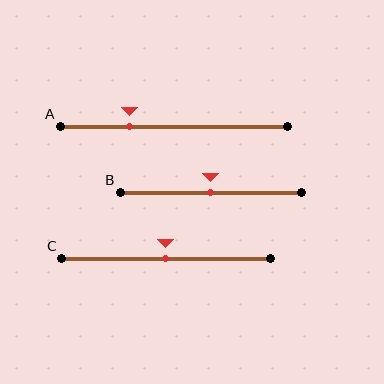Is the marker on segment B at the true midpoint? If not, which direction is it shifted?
Yes, the marker on segment B is at the true midpoint.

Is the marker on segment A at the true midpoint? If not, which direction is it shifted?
No, the marker on segment A is shifted to the left by about 19% of the segment length.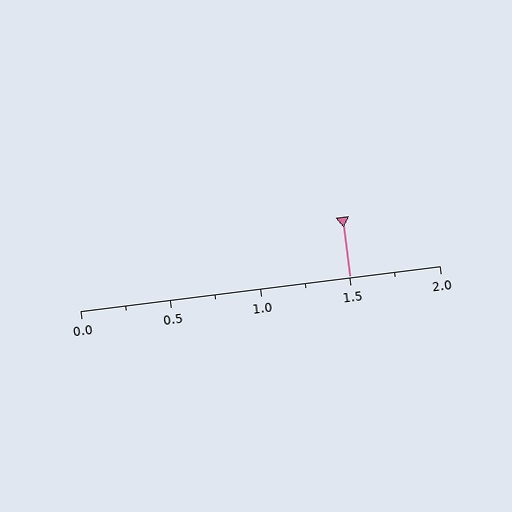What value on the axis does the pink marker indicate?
The marker indicates approximately 1.5.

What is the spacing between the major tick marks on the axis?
The major ticks are spaced 0.5 apart.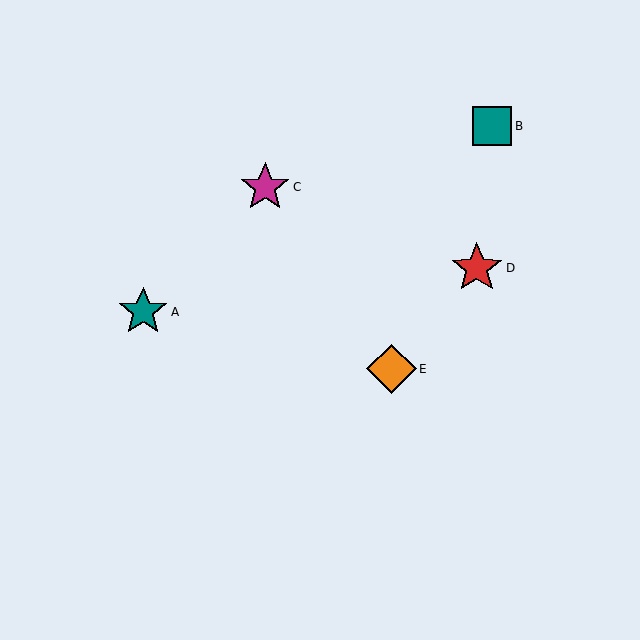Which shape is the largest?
The red star (labeled D) is the largest.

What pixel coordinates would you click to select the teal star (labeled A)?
Click at (143, 312) to select the teal star A.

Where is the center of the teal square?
The center of the teal square is at (492, 126).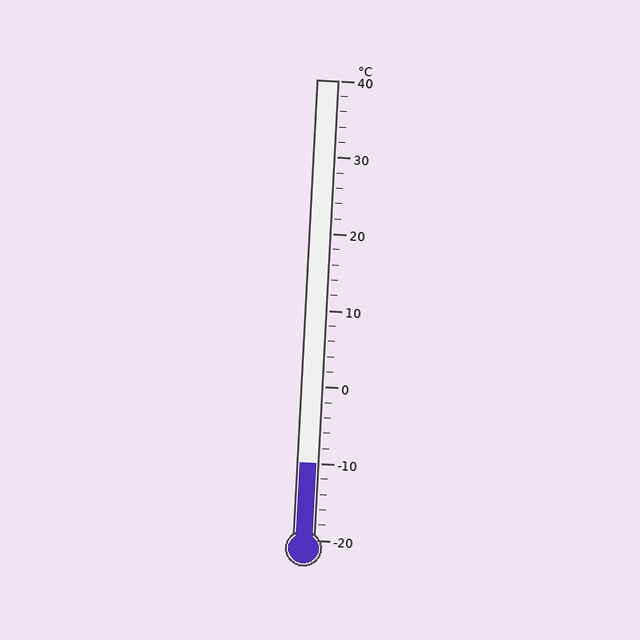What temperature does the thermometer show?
The thermometer shows approximately -10°C.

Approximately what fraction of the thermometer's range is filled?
The thermometer is filled to approximately 15% of its range.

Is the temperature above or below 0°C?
The temperature is below 0°C.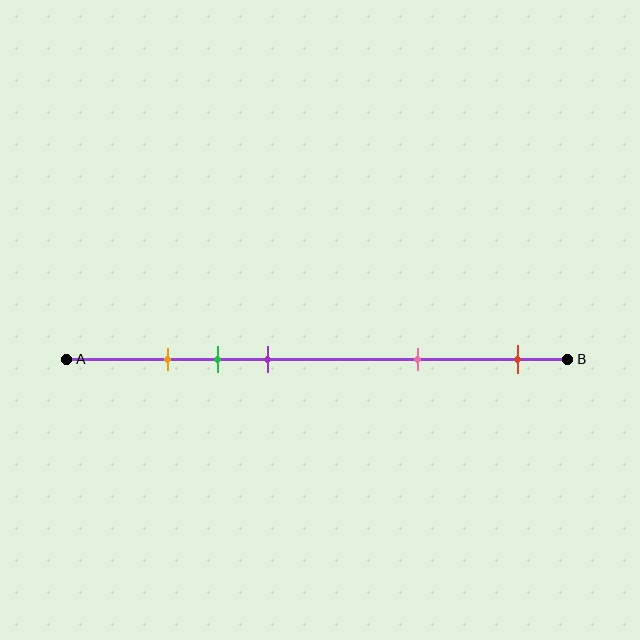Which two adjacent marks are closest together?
The orange and green marks are the closest adjacent pair.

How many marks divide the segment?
There are 5 marks dividing the segment.